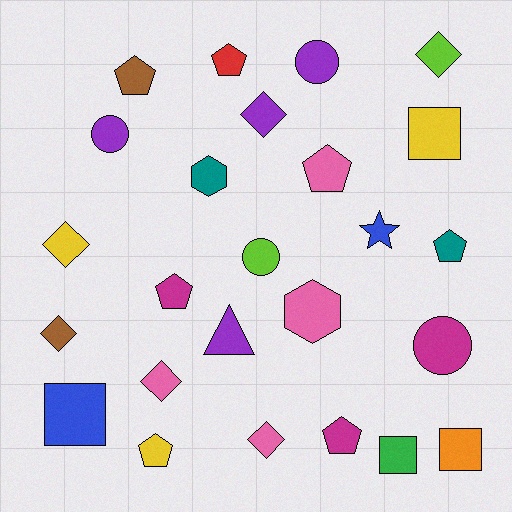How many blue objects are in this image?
There are 2 blue objects.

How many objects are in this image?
There are 25 objects.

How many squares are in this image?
There are 4 squares.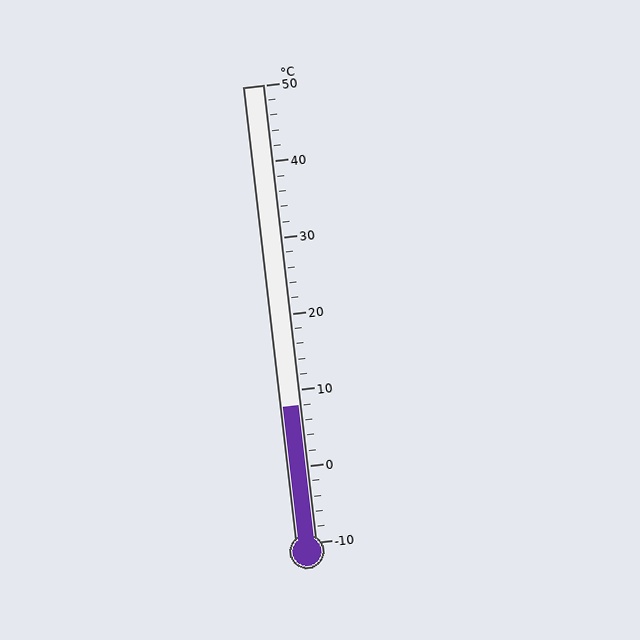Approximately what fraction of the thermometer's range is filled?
The thermometer is filled to approximately 30% of its range.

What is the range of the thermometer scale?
The thermometer scale ranges from -10°C to 50°C.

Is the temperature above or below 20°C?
The temperature is below 20°C.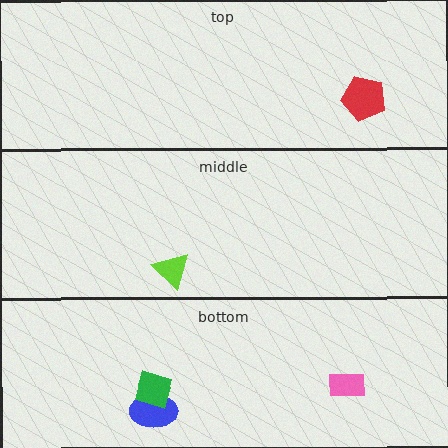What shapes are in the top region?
The red pentagon.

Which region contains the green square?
The bottom region.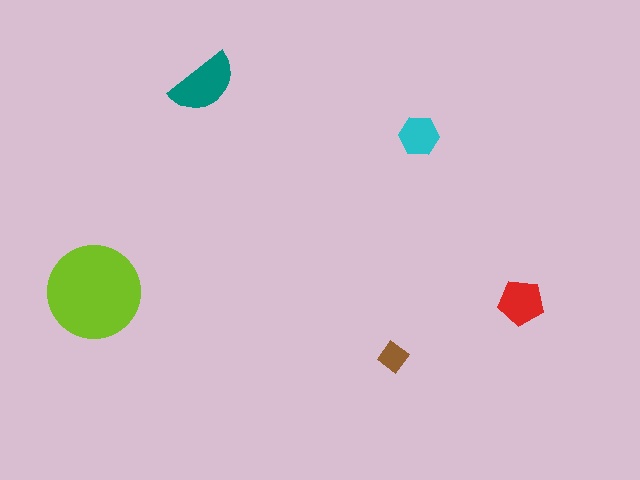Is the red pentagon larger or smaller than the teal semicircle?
Smaller.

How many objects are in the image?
There are 5 objects in the image.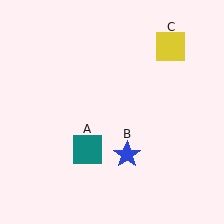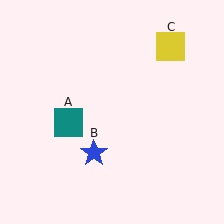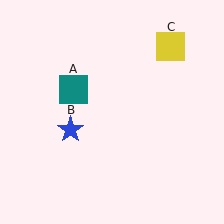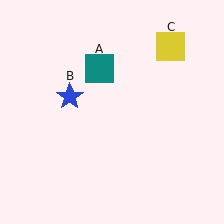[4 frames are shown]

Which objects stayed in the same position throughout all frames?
Yellow square (object C) remained stationary.